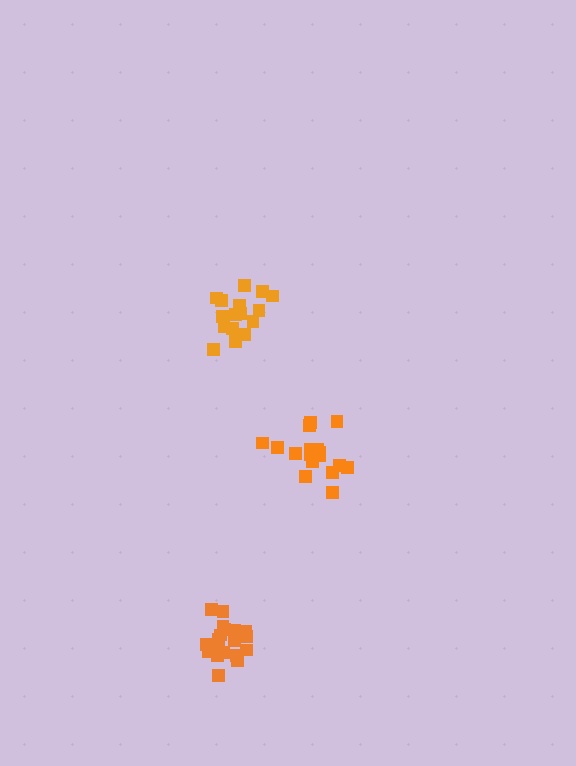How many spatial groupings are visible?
There are 3 spatial groupings.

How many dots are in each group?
Group 1: 19 dots, Group 2: 16 dots, Group 3: 18 dots (53 total).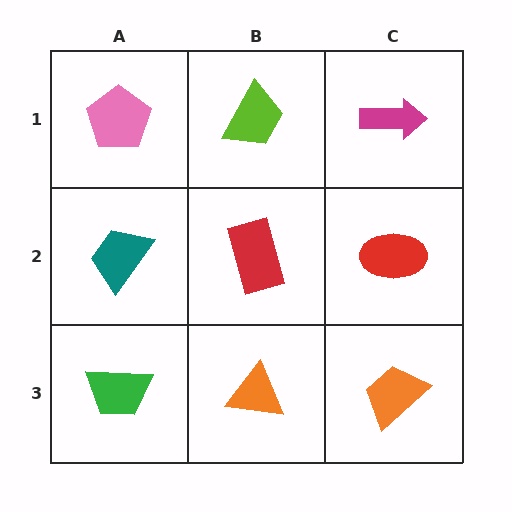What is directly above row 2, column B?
A lime trapezoid.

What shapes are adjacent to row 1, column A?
A teal trapezoid (row 2, column A), a lime trapezoid (row 1, column B).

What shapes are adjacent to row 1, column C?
A red ellipse (row 2, column C), a lime trapezoid (row 1, column B).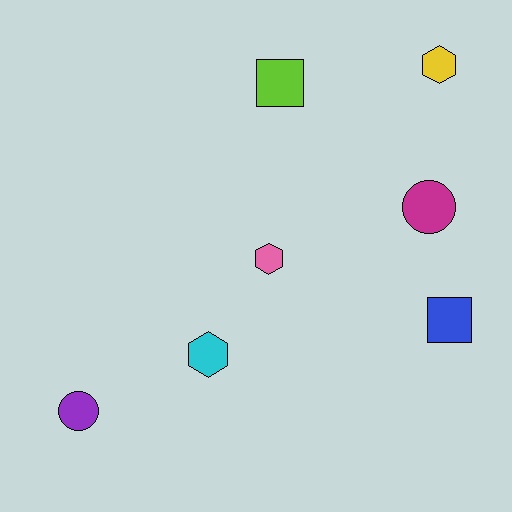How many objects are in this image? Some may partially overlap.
There are 7 objects.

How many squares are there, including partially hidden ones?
There are 2 squares.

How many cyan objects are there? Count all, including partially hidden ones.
There is 1 cyan object.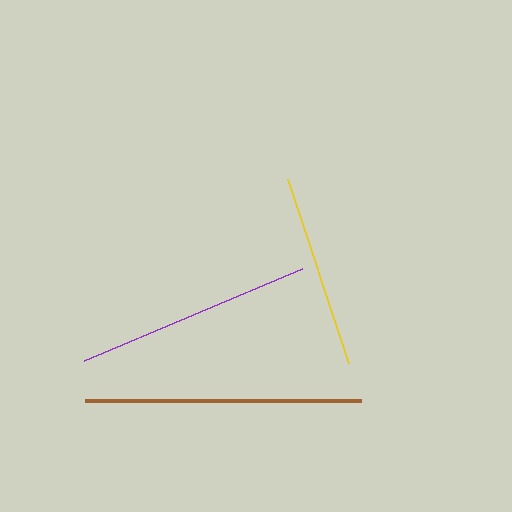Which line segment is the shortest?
The yellow line is the shortest at approximately 194 pixels.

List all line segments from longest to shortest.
From longest to shortest: brown, purple, yellow.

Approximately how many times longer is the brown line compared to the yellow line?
The brown line is approximately 1.4 times the length of the yellow line.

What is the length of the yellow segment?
The yellow segment is approximately 194 pixels long.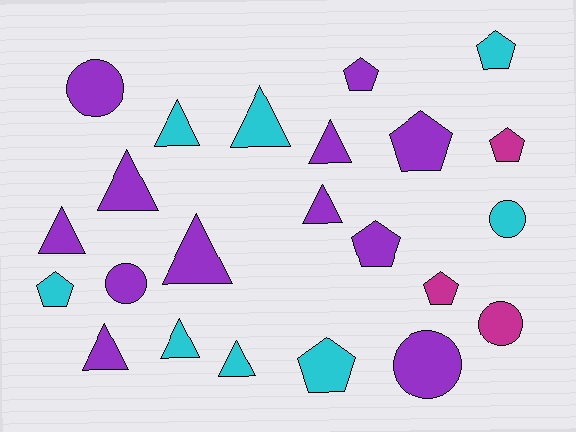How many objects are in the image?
There are 23 objects.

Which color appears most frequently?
Purple, with 12 objects.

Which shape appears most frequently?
Triangle, with 10 objects.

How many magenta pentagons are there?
There are 2 magenta pentagons.